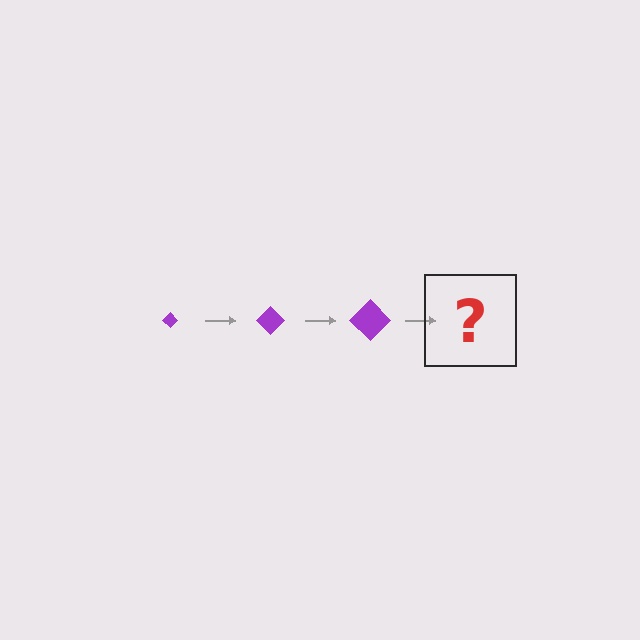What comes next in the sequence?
The next element should be a purple diamond, larger than the previous one.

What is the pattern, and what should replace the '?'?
The pattern is that the diamond gets progressively larger each step. The '?' should be a purple diamond, larger than the previous one.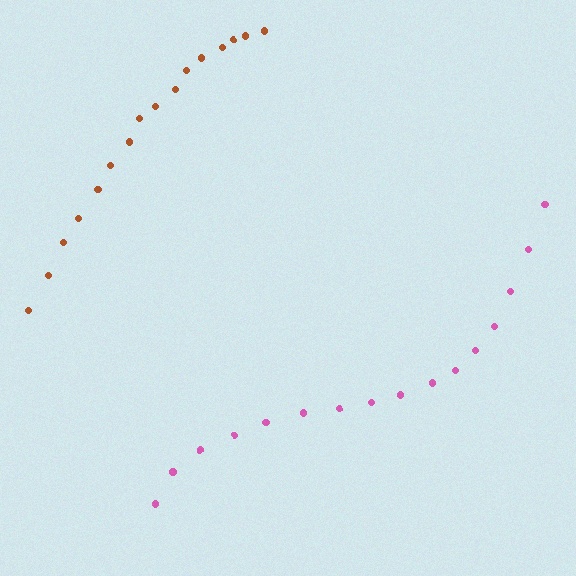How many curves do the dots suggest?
There are 2 distinct paths.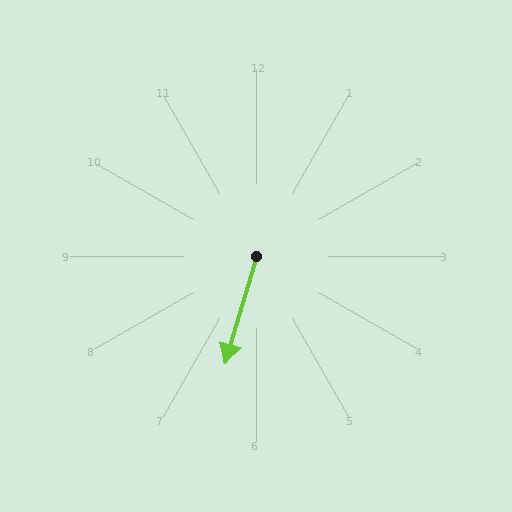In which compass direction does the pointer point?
South.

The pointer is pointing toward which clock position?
Roughly 7 o'clock.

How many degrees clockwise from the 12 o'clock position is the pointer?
Approximately 196 degrees.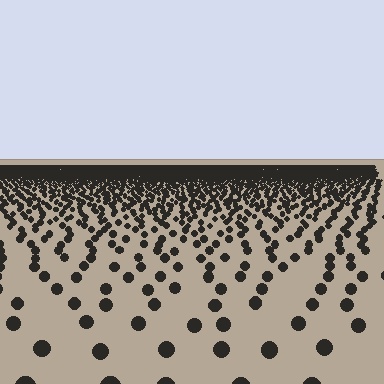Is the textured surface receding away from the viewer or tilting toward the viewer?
The surface is receding away from the viewer. Texture elements get smaller and denser toward the top.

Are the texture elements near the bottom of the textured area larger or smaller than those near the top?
Larger. Near the bottom, elements are closer to the viewer and appear at a bigger on-screen size.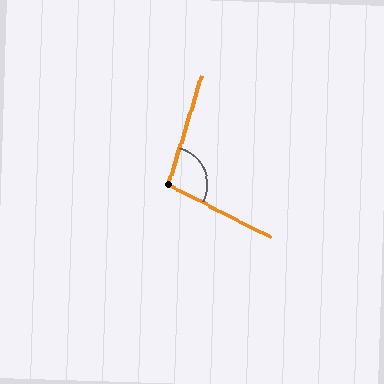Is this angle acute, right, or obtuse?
It is obtuse.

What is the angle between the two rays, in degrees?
Approximately 100 degrees.